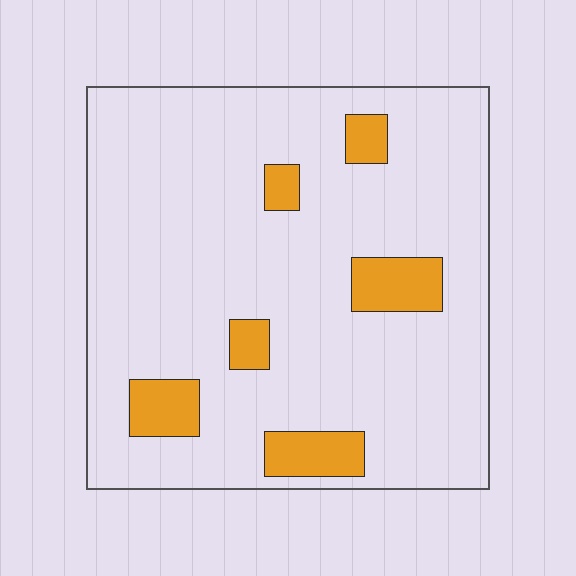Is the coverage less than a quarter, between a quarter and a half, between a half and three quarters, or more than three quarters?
Less than a quarter.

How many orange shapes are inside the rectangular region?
6.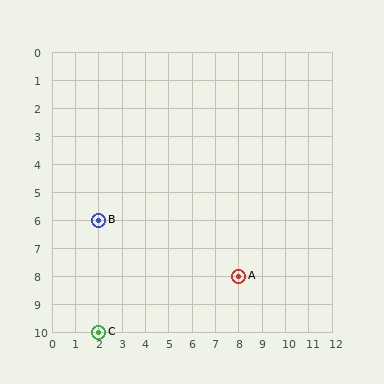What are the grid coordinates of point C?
Point C is at grid coordinates (2, 10).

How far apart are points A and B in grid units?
Points A and B are 6 columns and 2 rows apart (about 6.3 grid units diagonally).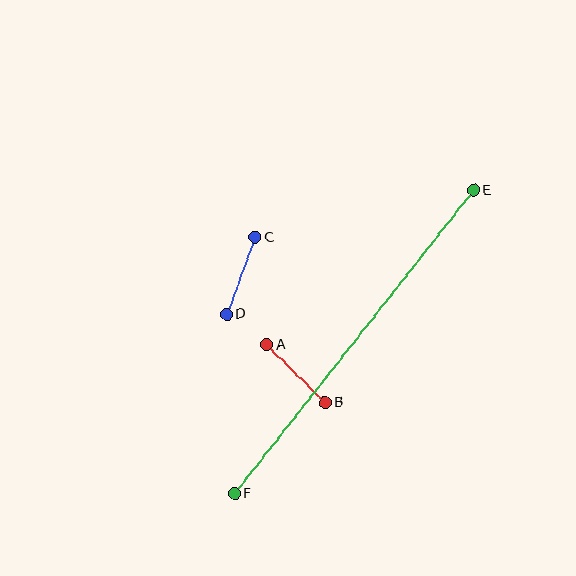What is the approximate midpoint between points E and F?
The midpoint is at approximately (354, 342) pixels.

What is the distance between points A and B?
The distance is approximately 82 pixels.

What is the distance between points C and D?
The distance is approximately 82 pixels.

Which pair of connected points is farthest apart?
Points E and F are farthest apart.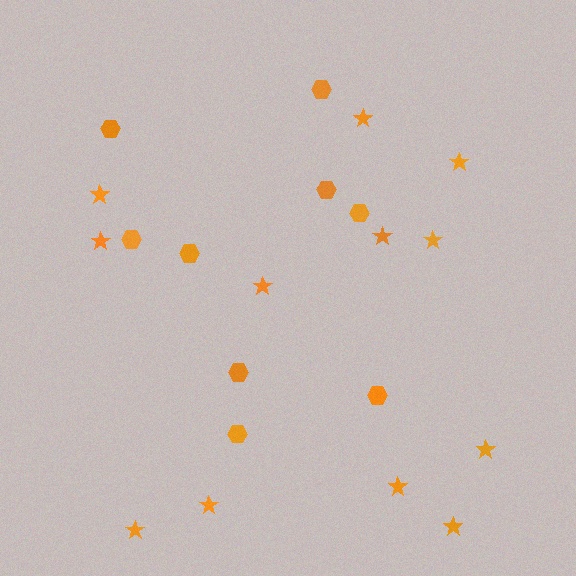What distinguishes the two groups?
There are 2 groups: one group of stars (12) and one group of hexagons (9).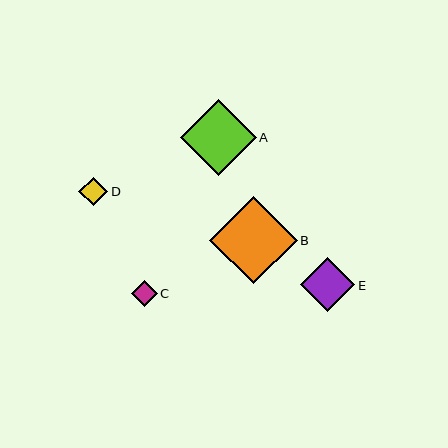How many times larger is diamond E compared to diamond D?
Diamond E is approximately 1.9 times the size of diamond D.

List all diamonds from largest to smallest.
From largest to smallest: B, A, E, D, C.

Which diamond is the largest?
Diamond B is the largest with a size of approximately 88 pixels.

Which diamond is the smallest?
Diamond C is the smallest with a size of approximately 26 pixels.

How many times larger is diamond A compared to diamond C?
Diamond A is approximately 2.9 times the size of diamond C.